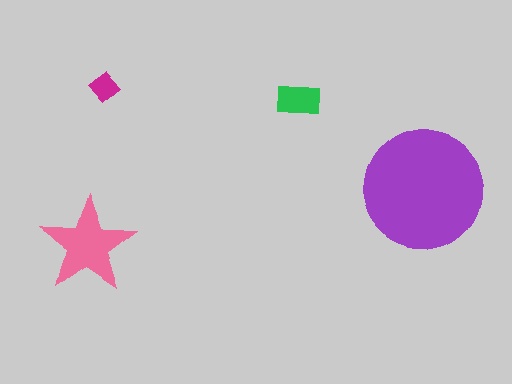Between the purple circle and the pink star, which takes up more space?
The purple circle.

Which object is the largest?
The purple circle.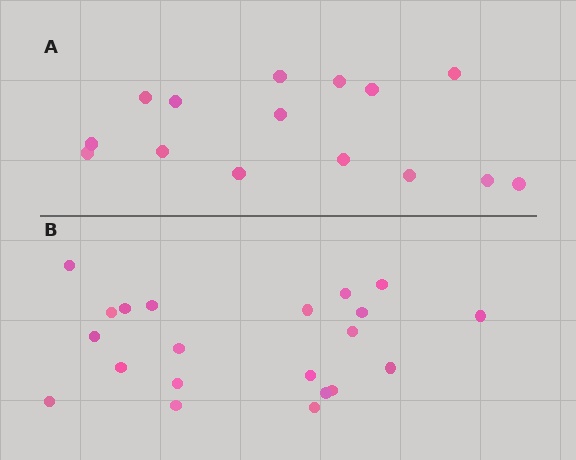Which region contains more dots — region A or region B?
Region B (the bottom region) has more dots.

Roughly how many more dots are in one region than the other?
Region B has about 6 more dots than region A.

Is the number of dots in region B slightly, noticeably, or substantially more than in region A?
Region B has noticeably more, but not dramatically so. The ratio is roughly 1.4 to 1.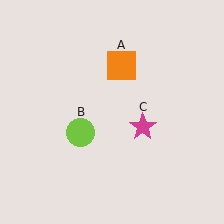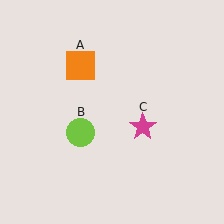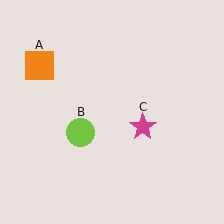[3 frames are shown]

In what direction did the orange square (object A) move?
The orange square (object A) moved left.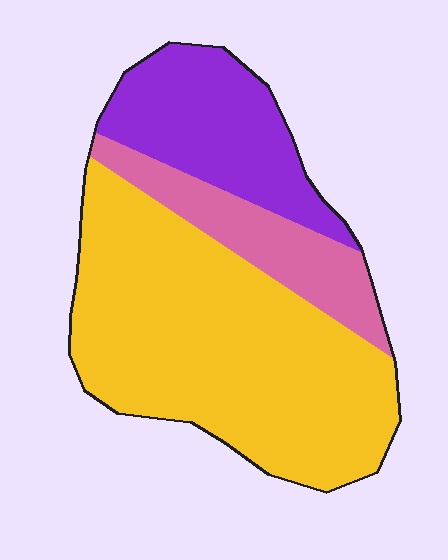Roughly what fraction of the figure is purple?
Purple covers 23% of the figure.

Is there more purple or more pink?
Purple.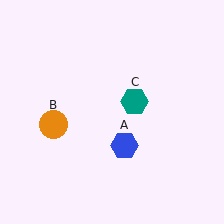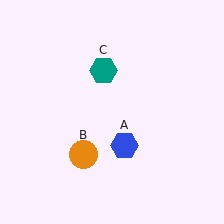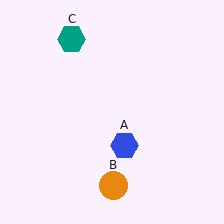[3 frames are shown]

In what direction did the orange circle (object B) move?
The orange circle (object B) moved down and to the right.